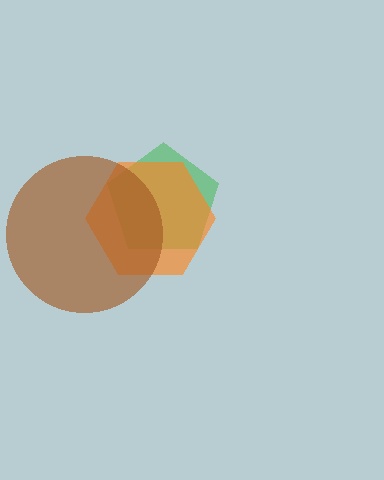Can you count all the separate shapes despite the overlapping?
Yes, there are 3 separate shapes.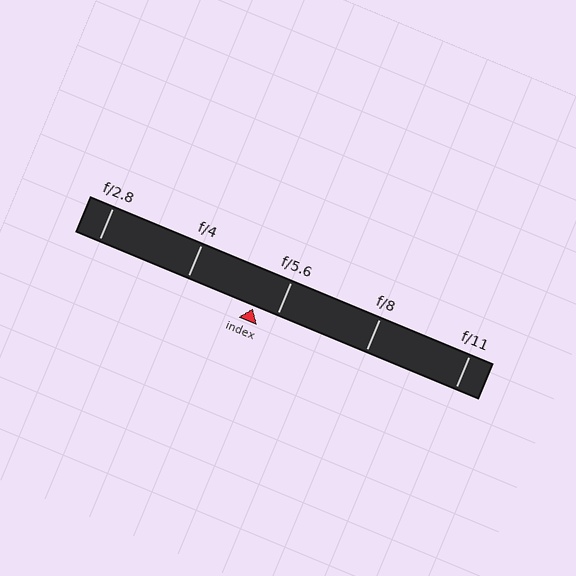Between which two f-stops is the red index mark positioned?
The index mark is between f/4 and f/5.6.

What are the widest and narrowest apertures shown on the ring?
The widest aperture shown is f/2.8 and the narrowest is f/11.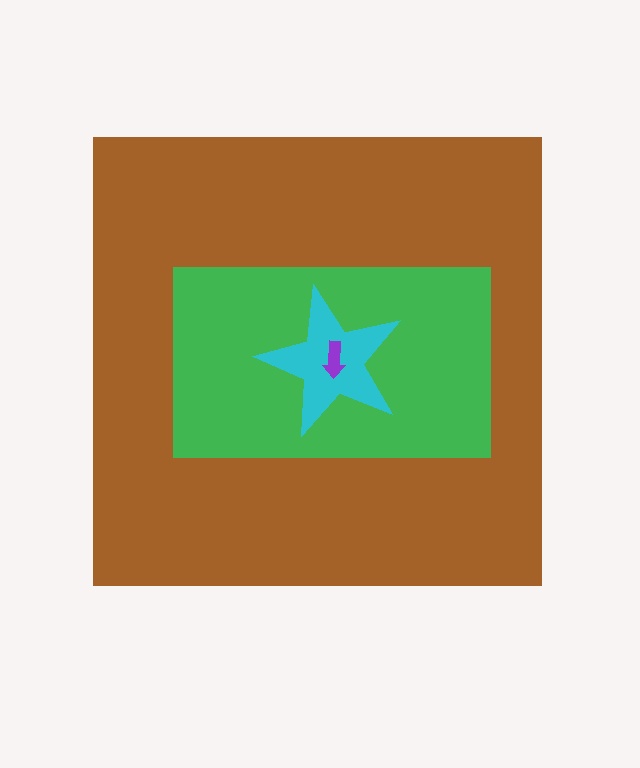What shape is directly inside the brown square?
The green rectangle.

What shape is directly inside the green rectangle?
The cyan star.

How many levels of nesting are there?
4.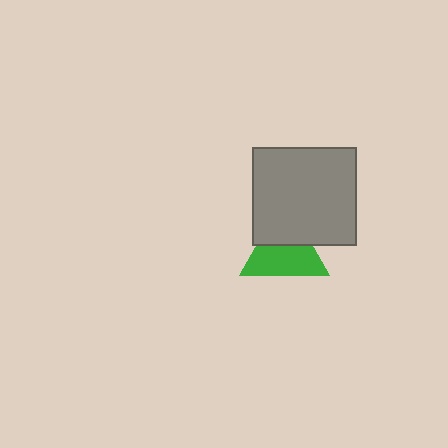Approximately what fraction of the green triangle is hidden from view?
Roughly 39% of the green triangle is hidden behind the gray rectangle.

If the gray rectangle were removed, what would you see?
You would see the complete green triangle.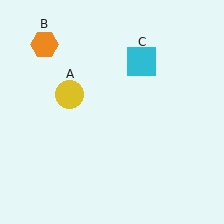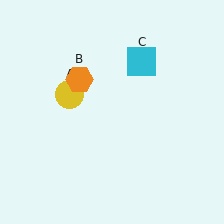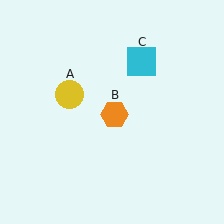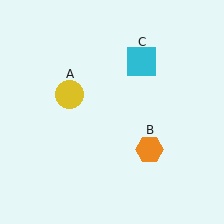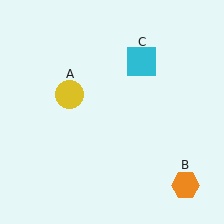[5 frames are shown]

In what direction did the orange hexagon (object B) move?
The orange hexagon (object B) moved down and to the right.